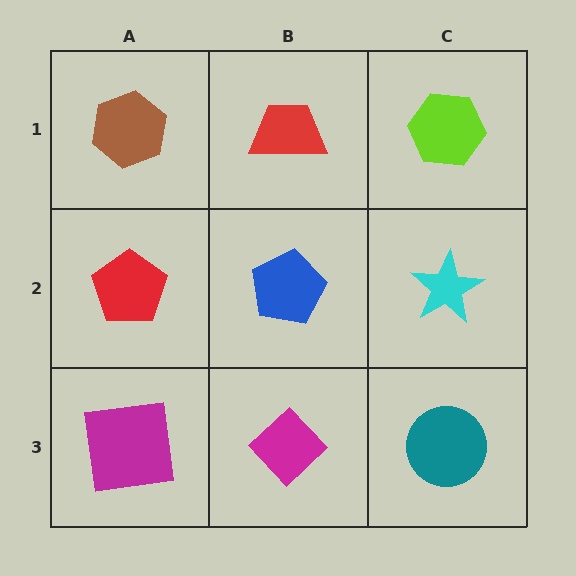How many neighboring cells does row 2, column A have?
3.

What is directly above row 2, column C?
A lime hexagon.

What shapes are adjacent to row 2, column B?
A red trapezoid (row 1, column B), a magenta diamond (row 3, column B), a red pentagon (row 2, column A), a cyan star (row 2, column C).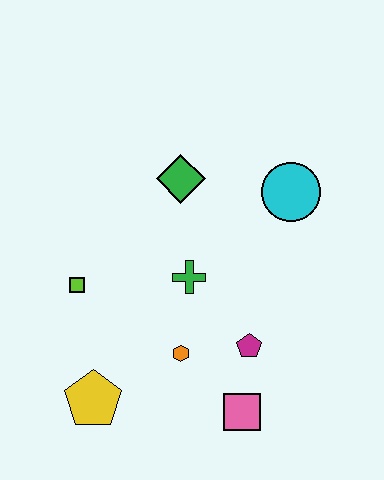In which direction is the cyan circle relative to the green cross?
The cyan circle is to the right of the green cross.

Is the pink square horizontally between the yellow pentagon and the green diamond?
No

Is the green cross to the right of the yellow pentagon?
Yes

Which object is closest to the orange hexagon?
The magenta pentagon is closest to the orange hexagon.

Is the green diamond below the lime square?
No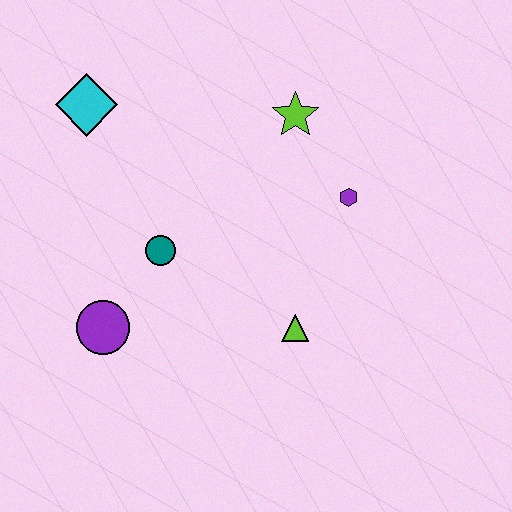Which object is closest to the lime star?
The purple hexagon is closest to the lime star.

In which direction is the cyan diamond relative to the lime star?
The cyan diamond is to the left of the lime star.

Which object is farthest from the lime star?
The purple circle is farthest from the lime star.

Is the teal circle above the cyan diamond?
No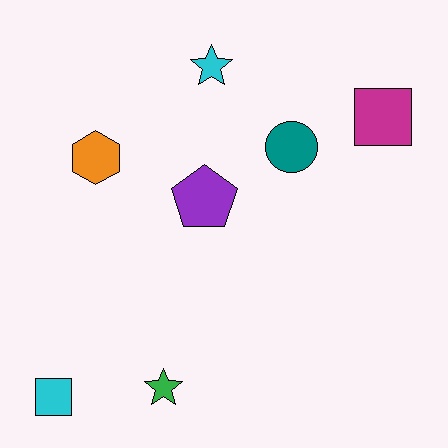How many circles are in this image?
There is 1 circle.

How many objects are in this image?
There are 7 objects.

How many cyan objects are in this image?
There are 2 cyan objects.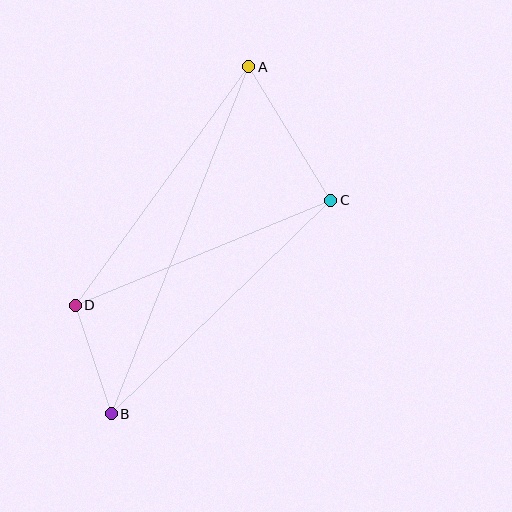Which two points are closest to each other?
Points B and D are closest to each other.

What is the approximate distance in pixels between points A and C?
The distance between A and C is approximately 157 pixels.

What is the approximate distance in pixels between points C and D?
The distance between C and D is approximately 276 pixels.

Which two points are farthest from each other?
Points A and B are farthest from each other.